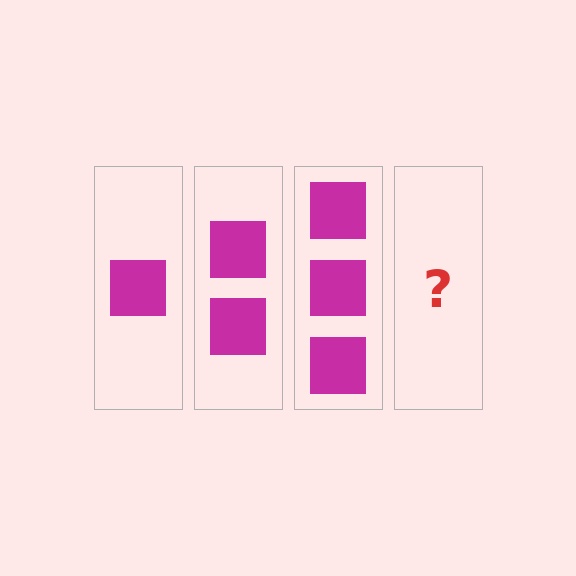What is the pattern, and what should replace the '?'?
The pattern is that each step adds one more square. The '?' should be 4 squares.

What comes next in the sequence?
The next element should be 4 squares.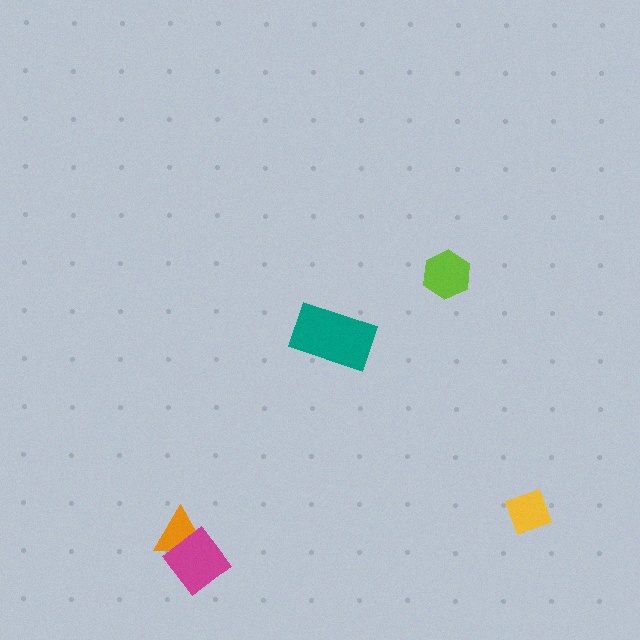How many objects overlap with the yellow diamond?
0 objects overlap with the yellow diamond.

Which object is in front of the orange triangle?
The magenta diamond is in front of the orange triangle.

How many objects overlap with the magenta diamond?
1 object overlaps with the magenta diamond.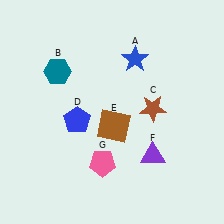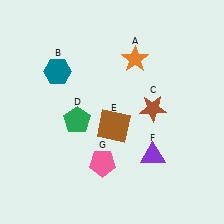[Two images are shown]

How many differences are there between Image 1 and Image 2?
There are 2 differences between the two images.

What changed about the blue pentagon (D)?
In Image 1, D is blue. In Image 2, it changed to green.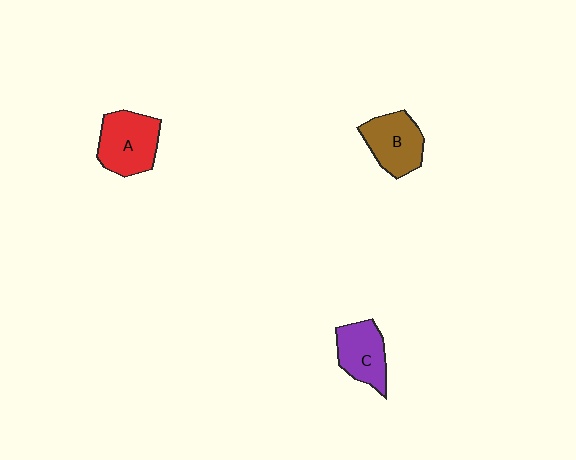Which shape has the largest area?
Shape A (red).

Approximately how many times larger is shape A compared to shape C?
Approximately 1.2 times.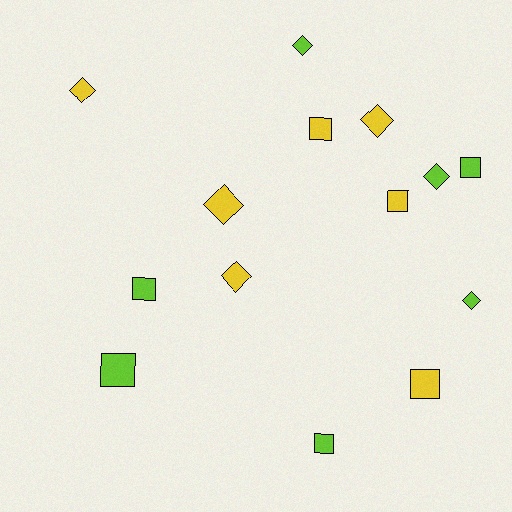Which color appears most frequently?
Yellow, with 7 objects.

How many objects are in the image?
There are 14 objects.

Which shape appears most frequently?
Diamond, with 7 objects.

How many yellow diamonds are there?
There are 4 yellow diamonds.